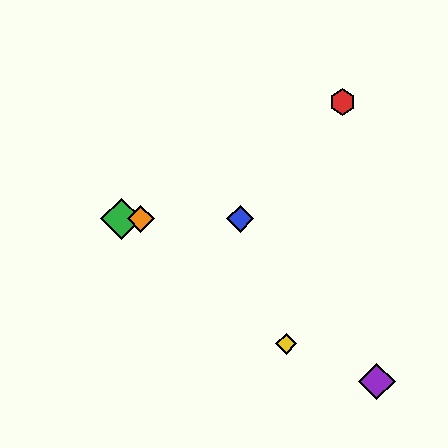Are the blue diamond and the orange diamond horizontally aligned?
Yes, both are at y≈219.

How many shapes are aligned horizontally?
3 shapes (the blue diamond, the green diamond, the orange diamond) are aligned horizontally.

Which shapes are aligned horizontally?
The blue diamond, the green diamond, the orange diamond are aligned horizontally.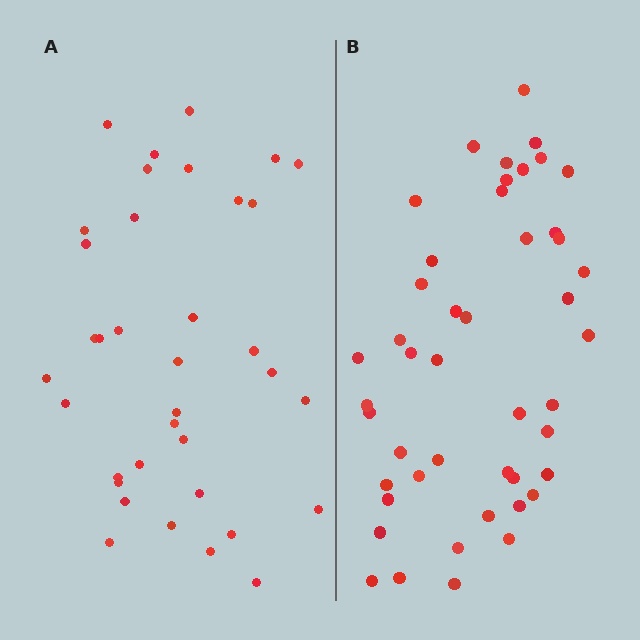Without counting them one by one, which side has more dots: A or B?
Region B (the right region) has more dots.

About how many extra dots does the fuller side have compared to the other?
Region B has roughly 10 or so more dots than region A.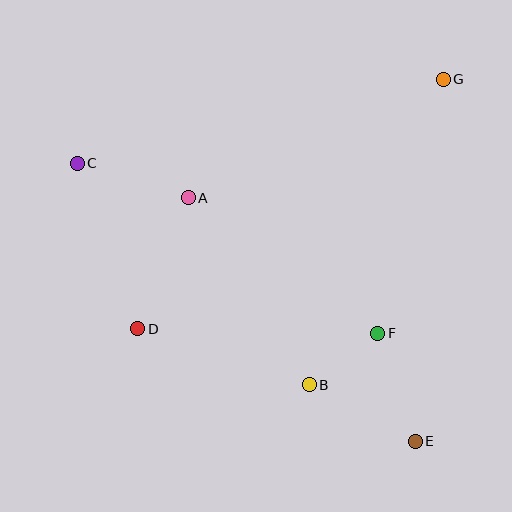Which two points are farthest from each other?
Points C and E are farthest from each other.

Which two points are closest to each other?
Points B and F are closest to each other.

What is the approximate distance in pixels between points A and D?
The distance between A and D is approximately 140 pixels.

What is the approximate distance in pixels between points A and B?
The distance between A and B is approximately 223 pixels.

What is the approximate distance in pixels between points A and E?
The distance between A and E is approximately 332 pixels.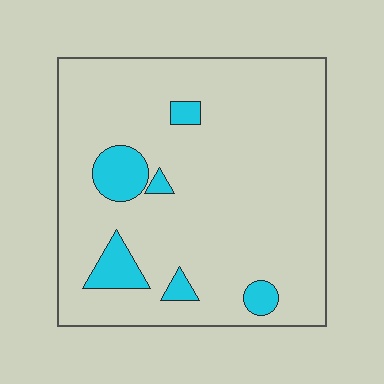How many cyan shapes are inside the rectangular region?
6.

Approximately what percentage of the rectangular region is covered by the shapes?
Approximately 10%.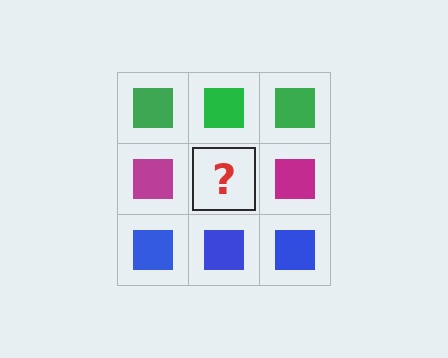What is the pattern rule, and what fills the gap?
The rule is that each row has a consistent color. The gap should be filled with a magenta square.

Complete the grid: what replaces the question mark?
The question mark should be replaced with a magenta square.